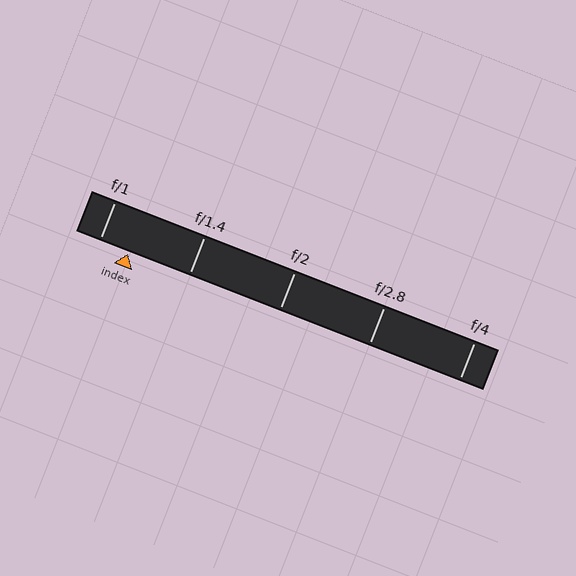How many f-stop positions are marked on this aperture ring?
There are 5 f-stop positions marked.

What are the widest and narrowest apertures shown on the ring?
The widest aperture shown is f/1 and the narrowest is f/4.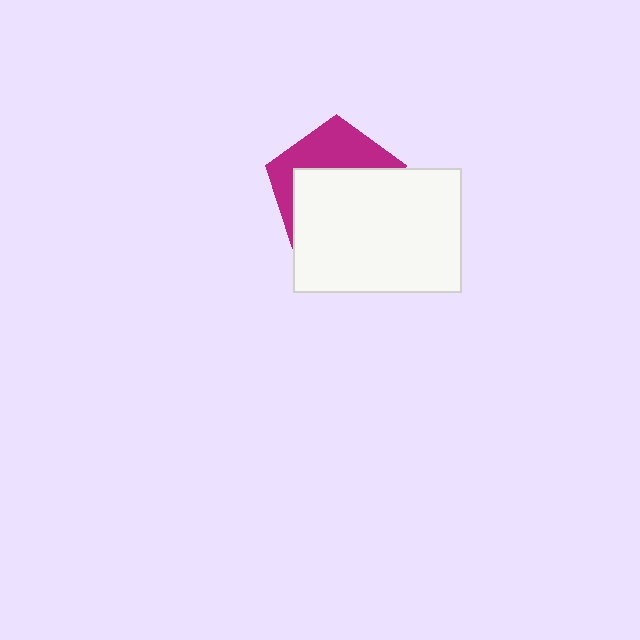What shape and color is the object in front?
The object in front is a white rectangle.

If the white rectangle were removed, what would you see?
You would see the complete magenta pentagon.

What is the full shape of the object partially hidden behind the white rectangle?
The partially hidden object is a magenta pentagon.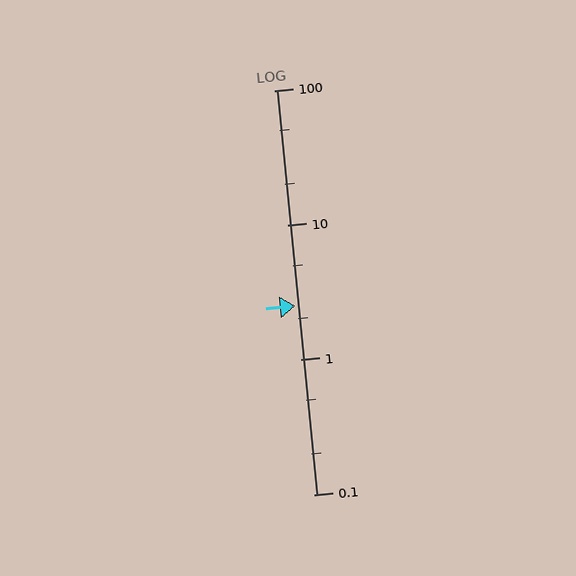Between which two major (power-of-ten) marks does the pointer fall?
The pointer is between 1 and 10.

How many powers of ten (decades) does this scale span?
The scale spans 3 decades, from 0.1 to 100.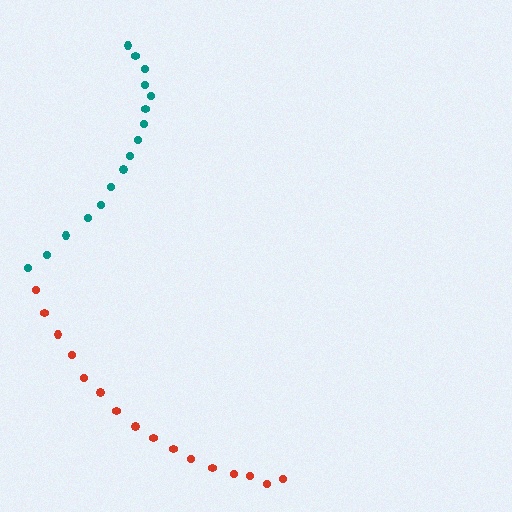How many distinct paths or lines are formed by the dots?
There are 2 distinct paths.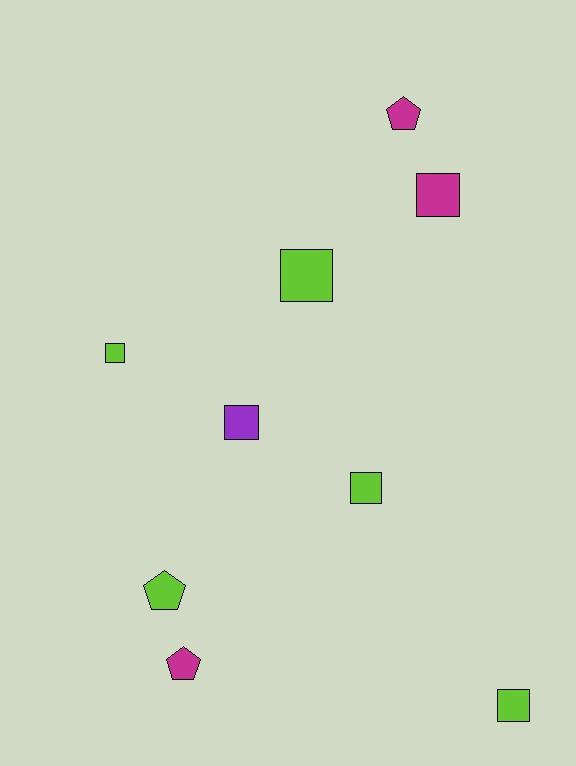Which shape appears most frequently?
Square, with 6 objects.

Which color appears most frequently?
Lime, with 5 objects.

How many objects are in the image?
There are 9 objects.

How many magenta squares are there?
There is 1 magenta square.